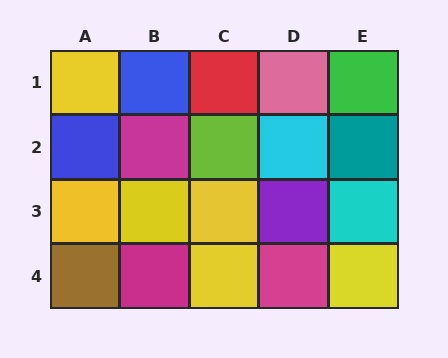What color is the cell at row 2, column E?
Teal.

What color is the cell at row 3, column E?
Cyan.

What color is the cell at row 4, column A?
Brown.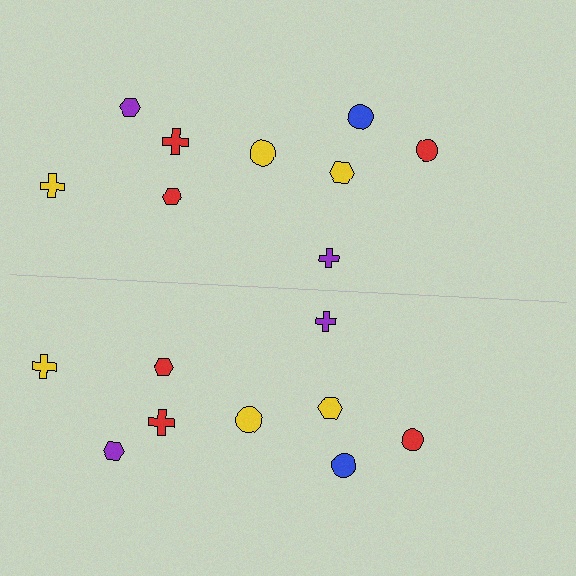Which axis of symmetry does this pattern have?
The pattern has a horizontal axis of symmetry running through the center of the image.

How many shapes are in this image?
There are 18 shapes in this image.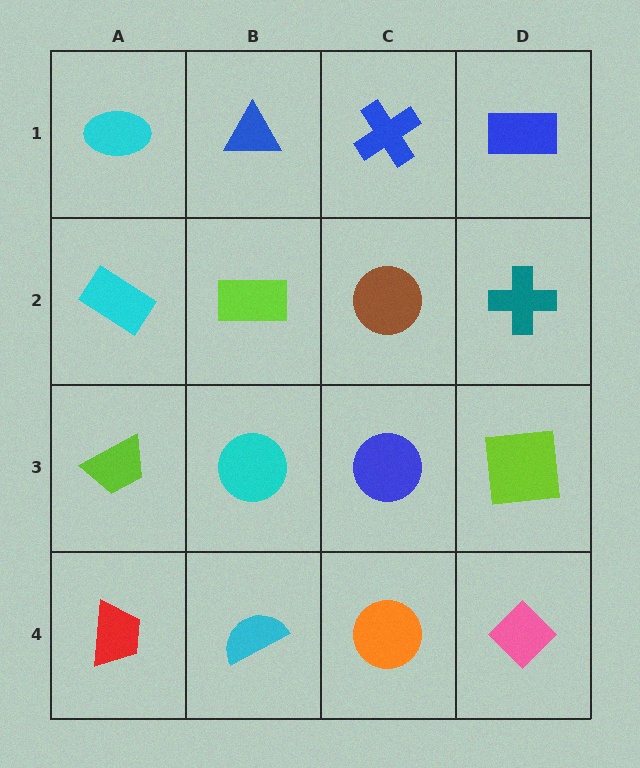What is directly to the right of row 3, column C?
A lime square.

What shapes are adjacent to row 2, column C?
A blue cross (row 1, column C), a blue circle (row 3, column C), a lime rectangle (row 2, column B), a teal cross (row 2, column D).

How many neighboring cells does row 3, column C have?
4.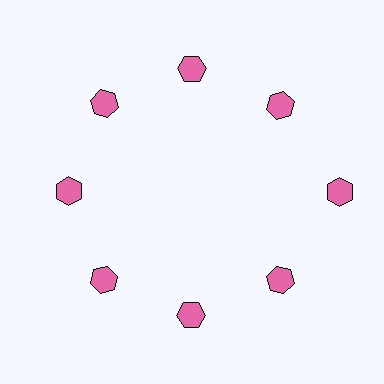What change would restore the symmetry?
The symmetry would be restored by moving it inward, back onto the ring so that all 8 hexagons sit at equal angles and equal distance from the center.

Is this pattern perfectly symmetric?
No. The 8 pink hexagons are arranged in a ring, but one element near the 3 o'clock position is pushed outward from the center, breaking the 8-fold rotational symmetry.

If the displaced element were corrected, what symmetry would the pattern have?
It would have 8-fold rotational symmetry — the pattern would map onto itself every 45 degrees.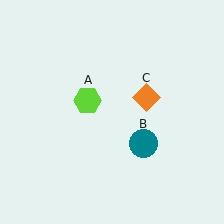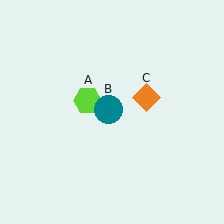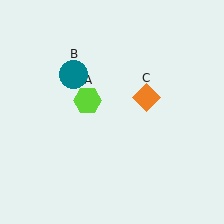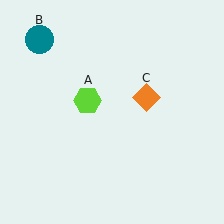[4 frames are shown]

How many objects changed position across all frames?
1 object changed position: teal circle (object B).